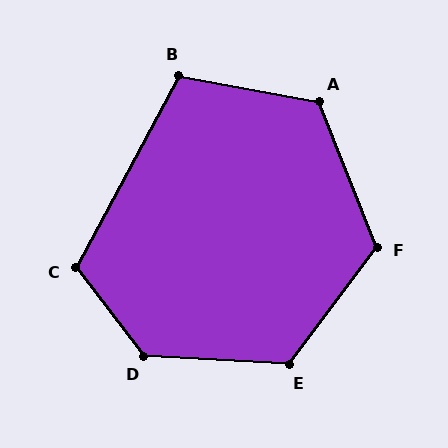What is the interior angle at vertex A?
Approximately 122 degrees (obtuse).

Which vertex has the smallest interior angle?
B, at approximately 108 degrees.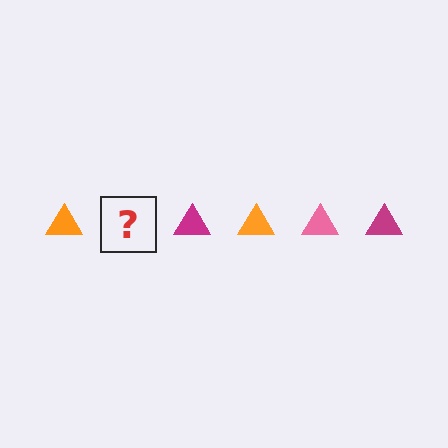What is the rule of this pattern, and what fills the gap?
The rule is that the pattern cycles through orange, pink, magenta triangles. The gap should be filled with a pink triangle.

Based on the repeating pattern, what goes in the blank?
The blank should be a pink triangle.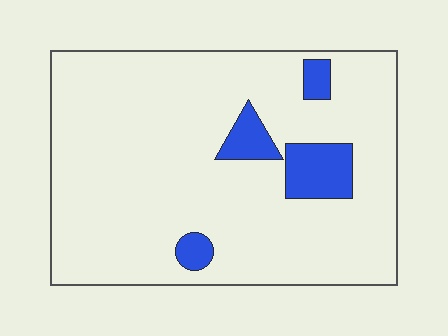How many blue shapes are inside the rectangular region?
4.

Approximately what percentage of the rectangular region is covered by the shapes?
Approximately 10%.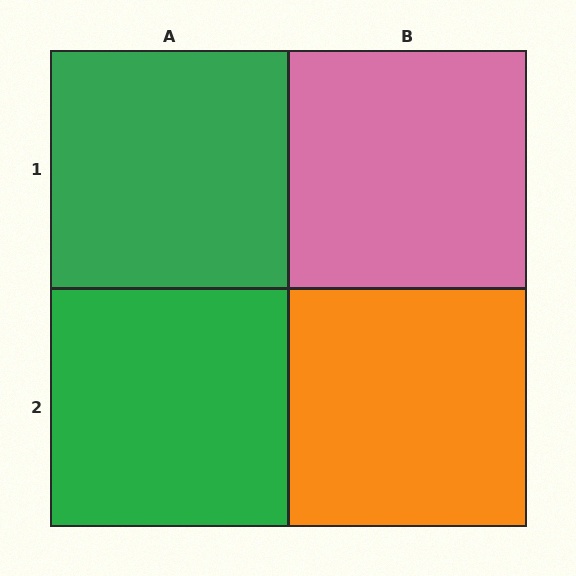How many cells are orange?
1 cell is orange.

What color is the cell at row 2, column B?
Orange.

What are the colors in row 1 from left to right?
Green, pink.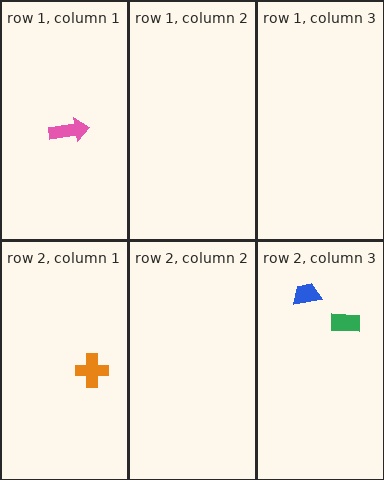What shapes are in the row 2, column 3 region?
The blue trapezoid, the green rectangle.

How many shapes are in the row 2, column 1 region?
1.